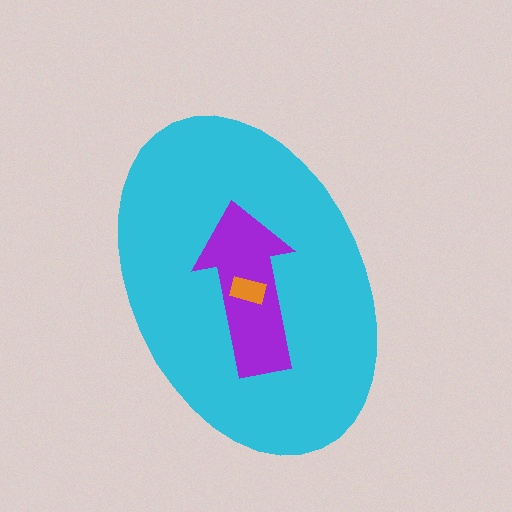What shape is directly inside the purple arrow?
The orange rectangle.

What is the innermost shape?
The orange rectangle.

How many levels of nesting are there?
3.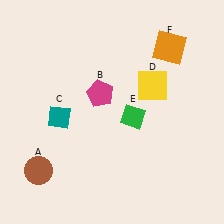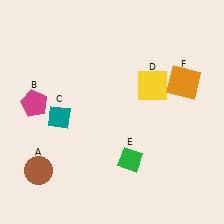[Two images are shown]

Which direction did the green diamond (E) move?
The green diamond (E) moved down.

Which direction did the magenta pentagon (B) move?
The magenta pentagon (B) moved left.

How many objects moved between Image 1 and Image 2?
3 objects moved between the two images.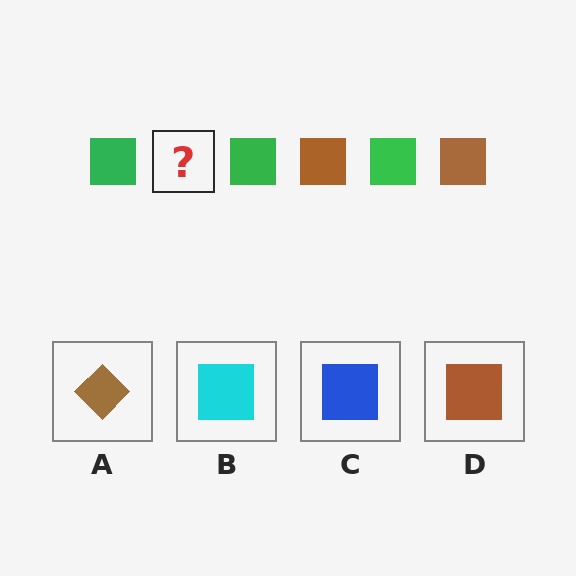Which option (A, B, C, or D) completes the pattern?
D.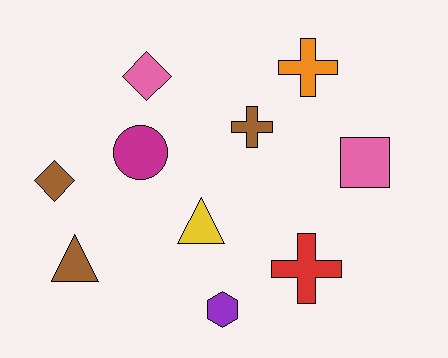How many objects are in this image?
There are 10 objects.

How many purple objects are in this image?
There is 1 purple object.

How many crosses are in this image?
There are 3 crosses.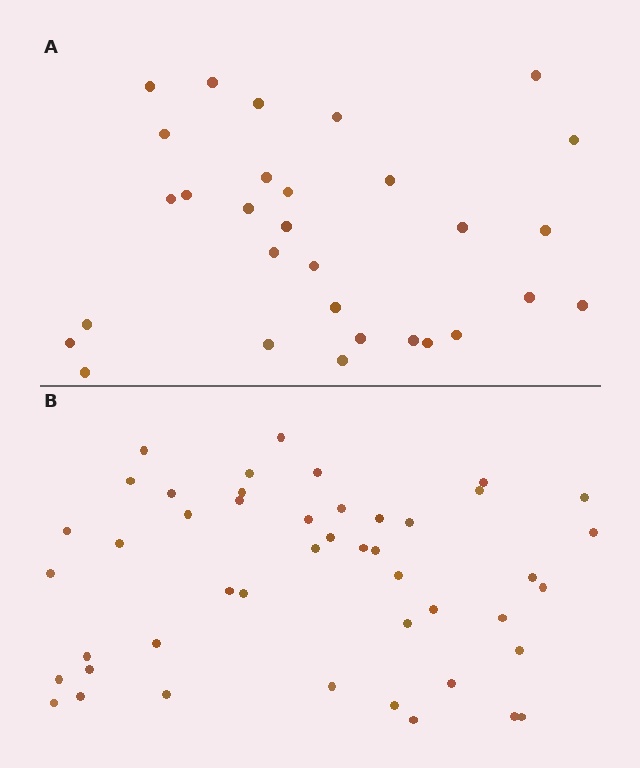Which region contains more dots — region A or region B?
Region B (the bottom region) has more dots.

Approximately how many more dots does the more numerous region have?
Region B has approximately 15 more dots than region A.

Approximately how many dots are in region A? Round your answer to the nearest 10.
About 30 dots.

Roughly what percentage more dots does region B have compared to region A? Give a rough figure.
About 55% more.